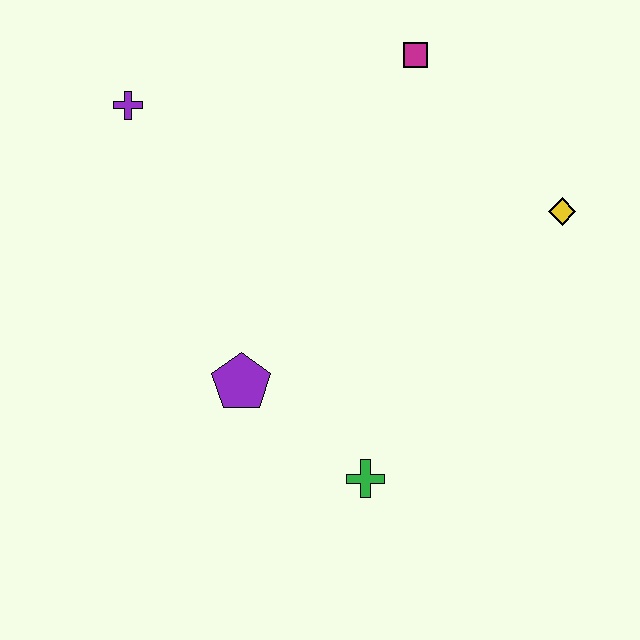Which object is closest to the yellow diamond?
The magenta square is closest to the yellow diamond.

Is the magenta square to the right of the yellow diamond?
No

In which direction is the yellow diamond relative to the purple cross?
The yellow diamond is to the right of the purple cross.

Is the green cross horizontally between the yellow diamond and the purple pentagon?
Yes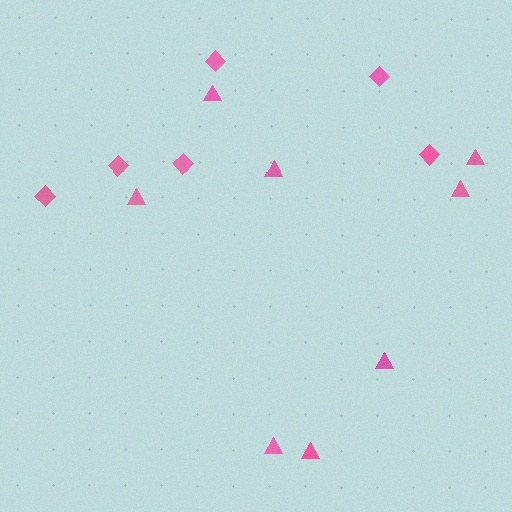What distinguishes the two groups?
There are 2 groups: one group of triangles (8) and one group of diamonds (6).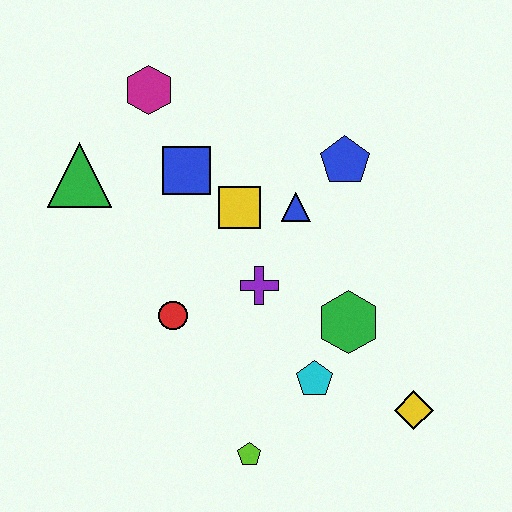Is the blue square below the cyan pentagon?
No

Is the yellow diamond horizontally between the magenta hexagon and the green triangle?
No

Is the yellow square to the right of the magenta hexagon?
Yes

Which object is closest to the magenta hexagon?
The blue square is closest to the magenta hexagon.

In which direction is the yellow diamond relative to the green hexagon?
The yellow diamond is below the green hexagon.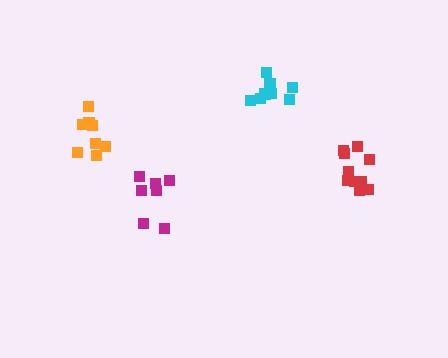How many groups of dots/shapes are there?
There are 4 groups.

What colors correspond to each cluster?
The clusters are colored: cyan, red, magenta, orange.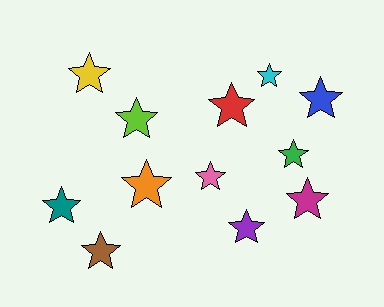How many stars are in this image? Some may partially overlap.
There are 12 stars.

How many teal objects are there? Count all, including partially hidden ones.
There is 1 teal object.